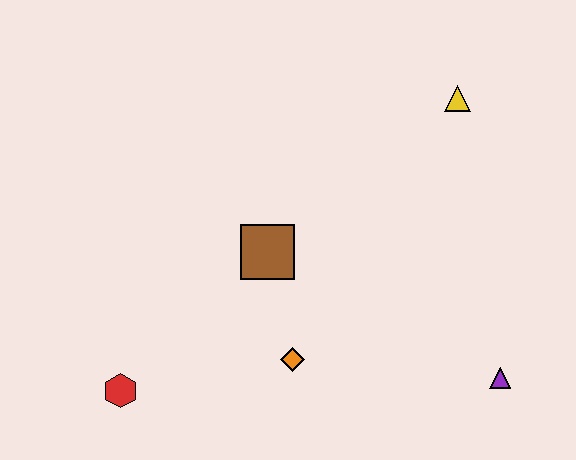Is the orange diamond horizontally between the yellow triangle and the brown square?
Yes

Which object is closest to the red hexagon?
The orange diamond is closest to the red hexagon.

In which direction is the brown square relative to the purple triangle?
The brown square is to the left of the purple triangle.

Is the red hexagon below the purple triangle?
Yes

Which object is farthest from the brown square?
The purple triangle is farthest from the brown square.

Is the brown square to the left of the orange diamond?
Yes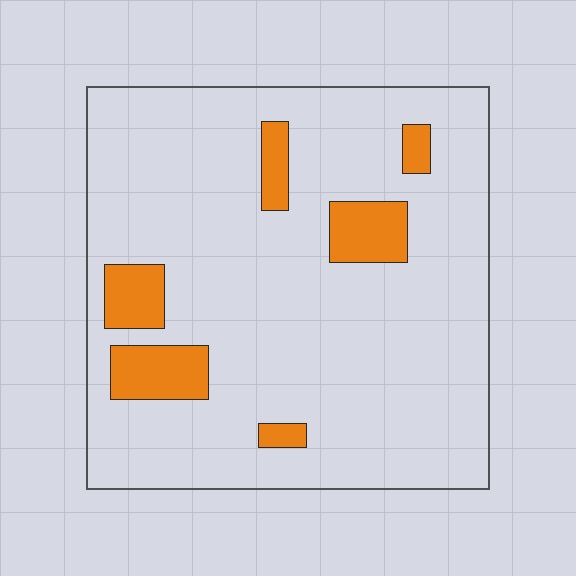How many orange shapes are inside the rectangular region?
6.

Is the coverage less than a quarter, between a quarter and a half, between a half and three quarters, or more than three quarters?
Less than a quarter.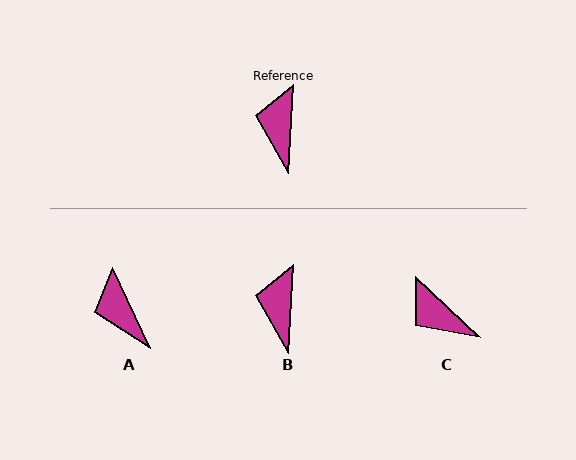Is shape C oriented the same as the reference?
No, it is off by about 50 degrees.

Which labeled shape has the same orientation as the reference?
B.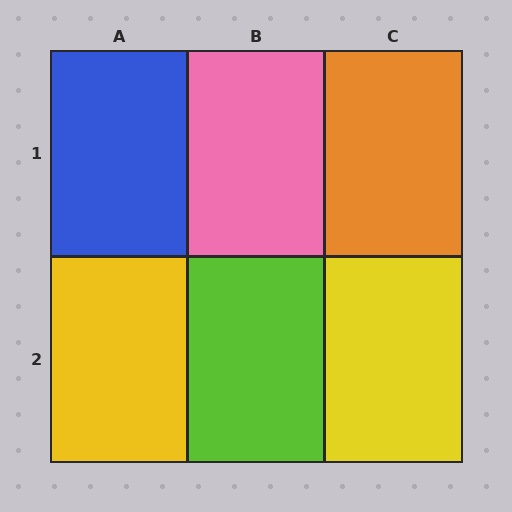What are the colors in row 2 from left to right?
Yellow, lime, yellow.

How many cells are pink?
1 cell is pink.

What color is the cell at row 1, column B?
Pink.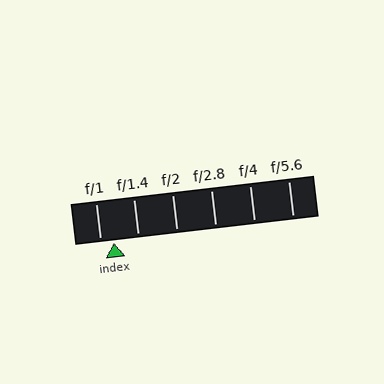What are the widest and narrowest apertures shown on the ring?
The widest aperture shown is f/1 and the narrowest is f/5.6.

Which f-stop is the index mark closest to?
The index mark is closest to f/1.